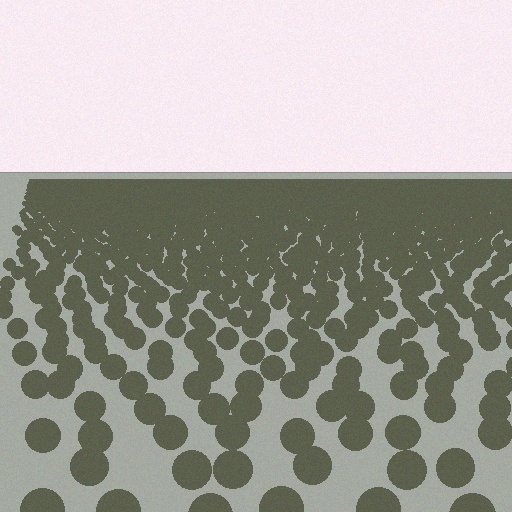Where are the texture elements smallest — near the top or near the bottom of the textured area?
Near the top.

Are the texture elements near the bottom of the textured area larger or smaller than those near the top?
Larger. Near the bottom, elements are closer to the viewer and appear at a bigger on-screen size.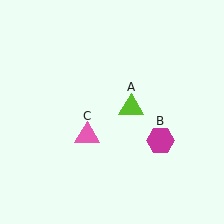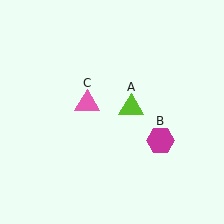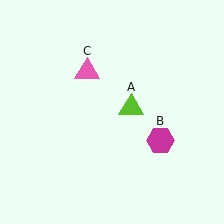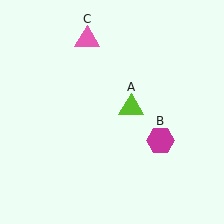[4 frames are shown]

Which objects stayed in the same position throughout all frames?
Lime triangle (object A) and magenta hexagon (object B) remained stationary.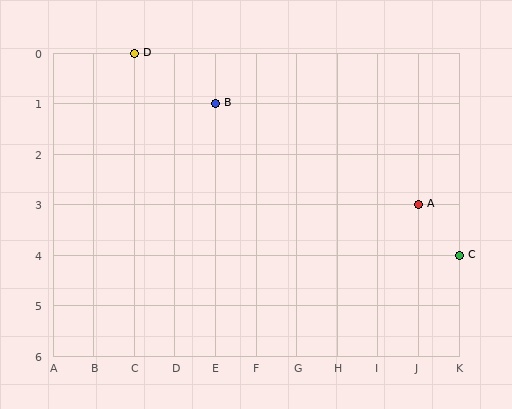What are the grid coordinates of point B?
Point B is at grid coordinates (E, 1).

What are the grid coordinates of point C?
Point C is at grid coordinates (K, 4).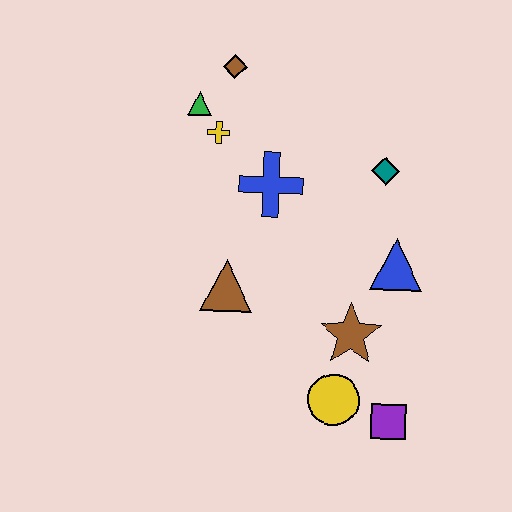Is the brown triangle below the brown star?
No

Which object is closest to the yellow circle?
The purple square is closest to the yellow circle.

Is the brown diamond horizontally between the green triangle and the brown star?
Yes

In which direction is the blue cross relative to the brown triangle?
The blue cross is above the brown triangle.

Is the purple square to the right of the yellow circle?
Yes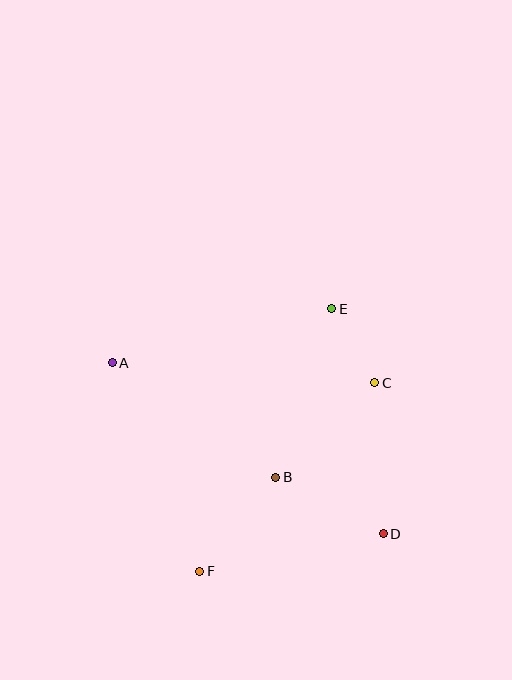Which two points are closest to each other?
Points C and E are closest to each other.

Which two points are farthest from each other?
Points A and D are farthest from each other.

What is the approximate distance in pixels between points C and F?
The distance between C and F is approximately 257 pixels.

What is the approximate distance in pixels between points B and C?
The distance between B and C is approximately 137 pixels.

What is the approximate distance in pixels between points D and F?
The distance between D and F is approximately 187 pixels.